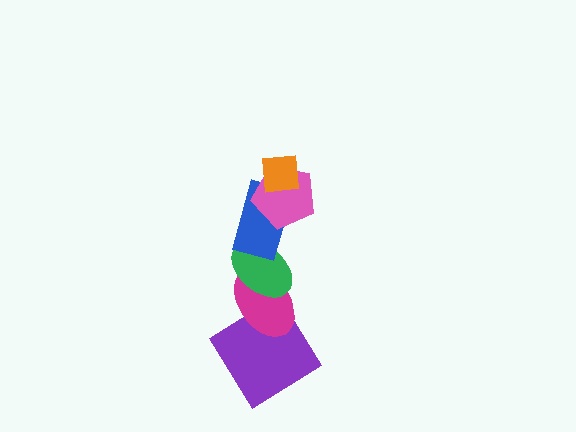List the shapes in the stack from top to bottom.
From top to bottom: the orange square, the pink pentagon, the blue rectangle, the green ellipse, the magenta ellipse, the purple diamond.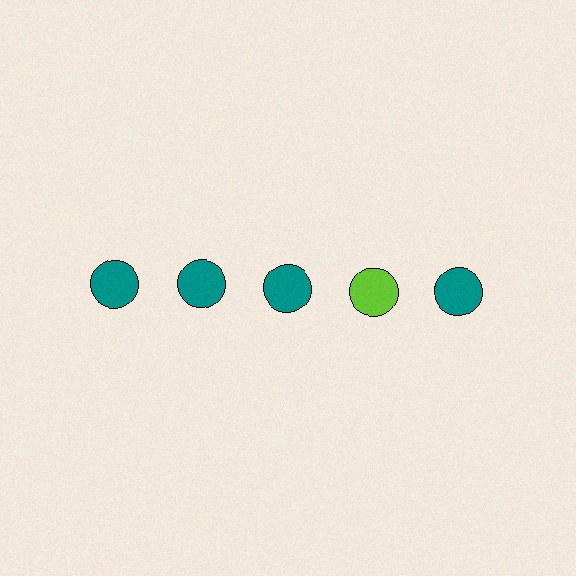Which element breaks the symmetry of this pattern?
The lime circle in the top row, second from right column breaks the symmetry. All other shapes are teal circles.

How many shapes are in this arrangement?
There are 5 shapes arranged in a grid pattern.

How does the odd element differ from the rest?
It has a different color: lime instead of teal.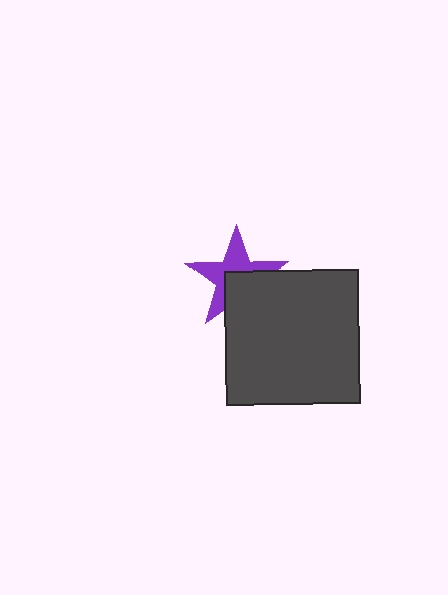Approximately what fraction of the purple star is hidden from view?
Roughly 43% of the purple star is hidden behind the dark gray square.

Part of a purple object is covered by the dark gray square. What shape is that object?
It is a star.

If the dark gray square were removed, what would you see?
You would see the complete purple star.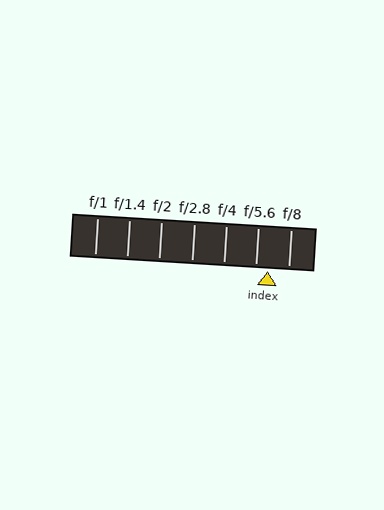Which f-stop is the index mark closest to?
The index mark is closest to f/5.6.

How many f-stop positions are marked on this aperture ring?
There are 7 f-stop positions marked.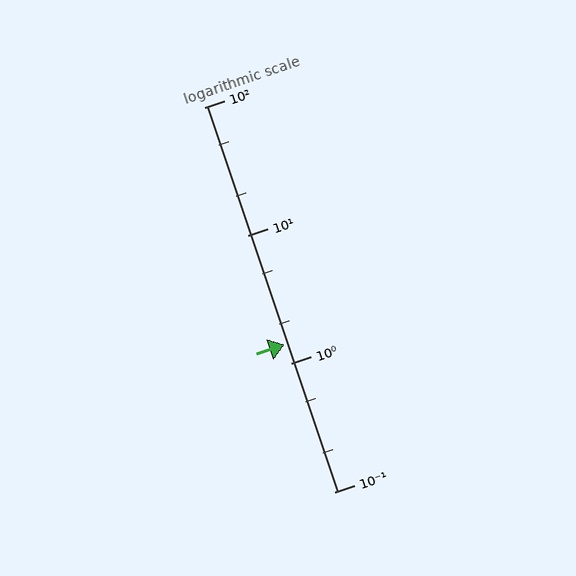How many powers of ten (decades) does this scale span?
The scale spans 3 decades, from 0.1 to 100.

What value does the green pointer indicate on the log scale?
The pointer indicates approximately 1.4.